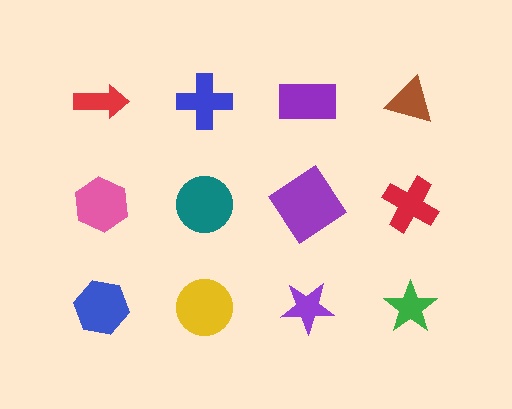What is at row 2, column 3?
A purple diamond.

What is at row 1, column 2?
A blue cross.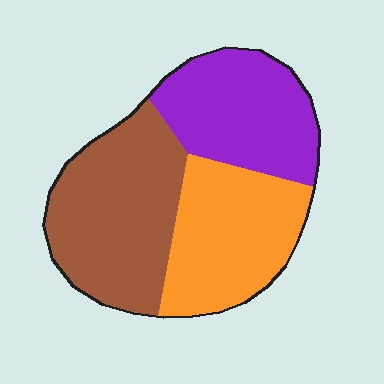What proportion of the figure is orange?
Orange takes up about one third (1/3) of the figure.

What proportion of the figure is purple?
Purple covers 30% of the figure.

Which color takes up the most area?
Brown, at roughly 40%.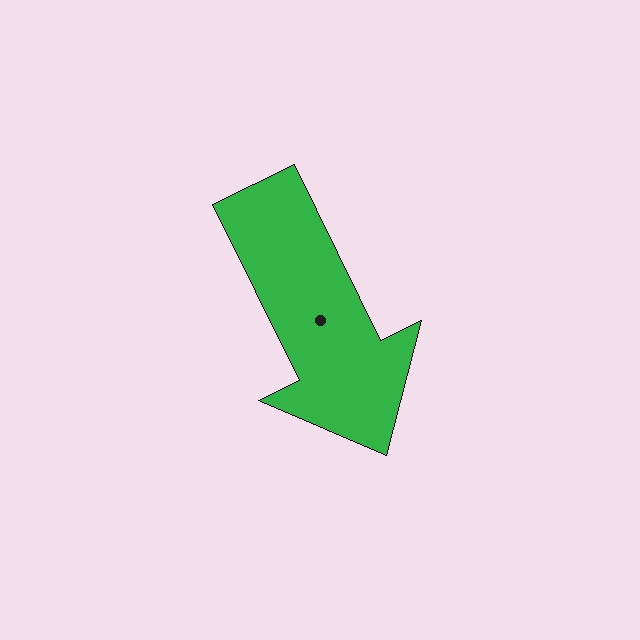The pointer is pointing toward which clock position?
Roughly 5 o'clock.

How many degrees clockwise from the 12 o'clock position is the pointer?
Approximately 154 degrees.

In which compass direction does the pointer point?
Southeast.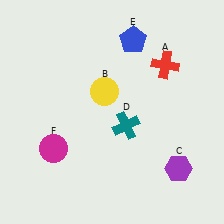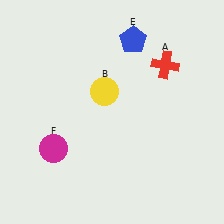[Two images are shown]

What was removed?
The teal cross (D), the purple hexagon (C) were removed in Image 2.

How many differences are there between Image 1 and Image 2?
There are 2 differences between the two images.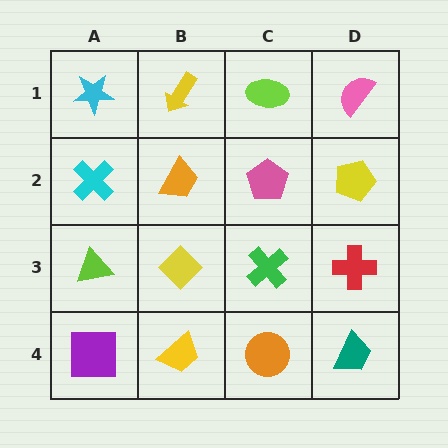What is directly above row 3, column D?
A yellow pentagon.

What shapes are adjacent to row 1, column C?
A pink pentagon (row 2, column C), a yellow arrow (row 1, column B), a pink semicircle (row 1, column D).